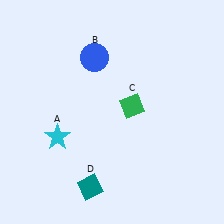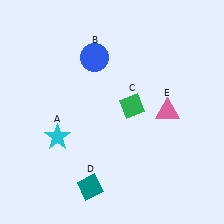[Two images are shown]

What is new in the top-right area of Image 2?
A pink triangle (E) was added in the top-right area of Image 2.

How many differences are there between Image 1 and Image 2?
There is 1 difference between the two images.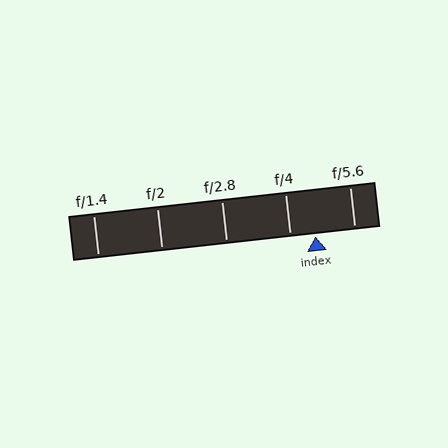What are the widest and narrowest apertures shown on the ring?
The widest aperture shown is f/1.4 and the narrowest is f/5.6.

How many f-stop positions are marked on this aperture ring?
There are 5 f-stop positions marked.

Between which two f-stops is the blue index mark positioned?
The index mark is between f/4 and f/5.6.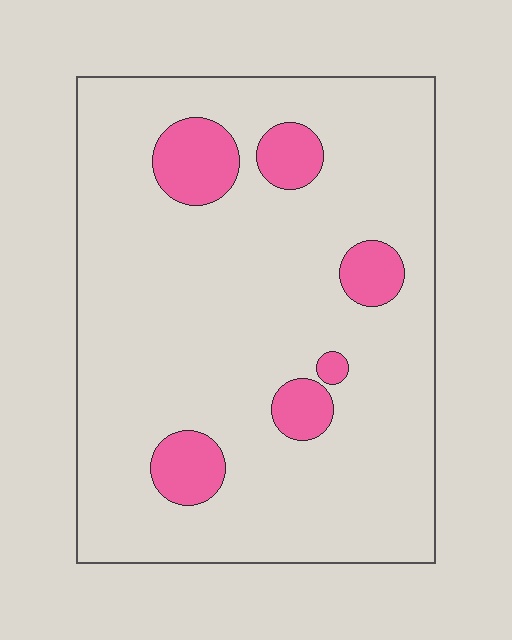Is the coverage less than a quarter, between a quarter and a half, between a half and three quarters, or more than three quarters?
Less than a quarter.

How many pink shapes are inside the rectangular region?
6.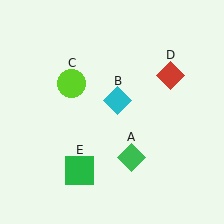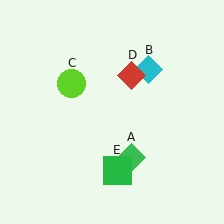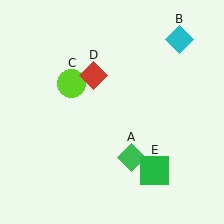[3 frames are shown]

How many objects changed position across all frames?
3 objects changed position: cyan diamond (object B), red diamond (object D), green square (object E).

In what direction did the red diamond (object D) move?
The red diamond (object D) moved left.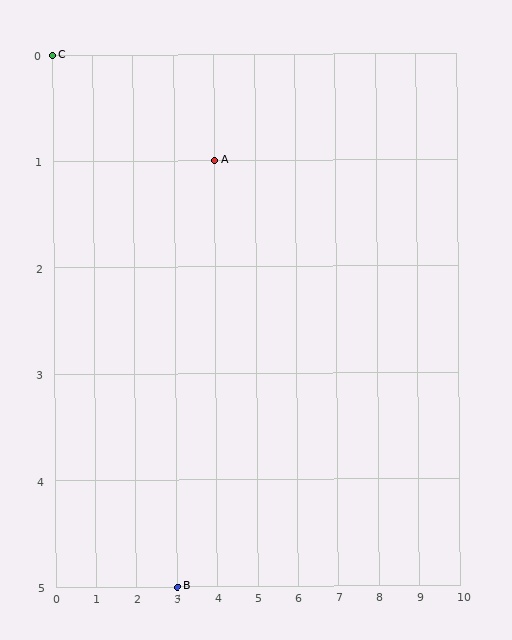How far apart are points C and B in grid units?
Points C and B are 3 columns and 5 rows apart (about 5.8 grid units diagonally).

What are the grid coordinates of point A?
Point A is at grid coordinates (4, 1).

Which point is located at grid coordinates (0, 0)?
Point C is at (0, 0).